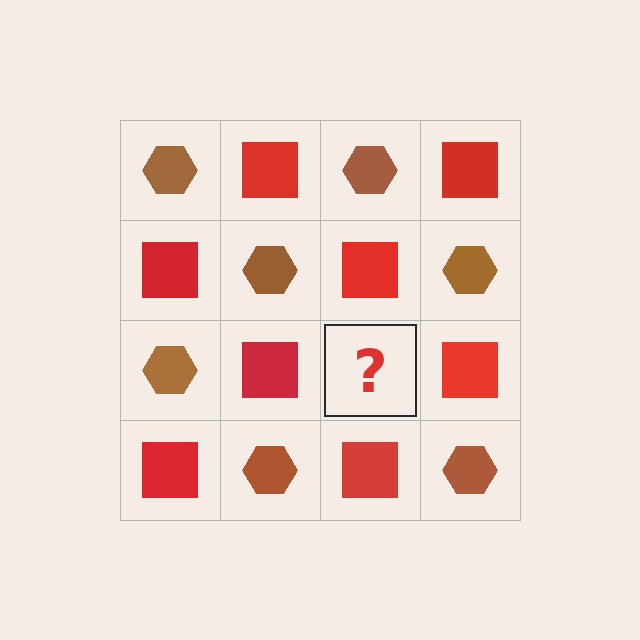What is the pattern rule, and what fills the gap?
The rule is that it alternates brown hexagon and red square in a checkerboard pattern. The gap should be filled with a brown hexagon.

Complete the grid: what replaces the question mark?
The question mark should be replaced with a brown hexagon.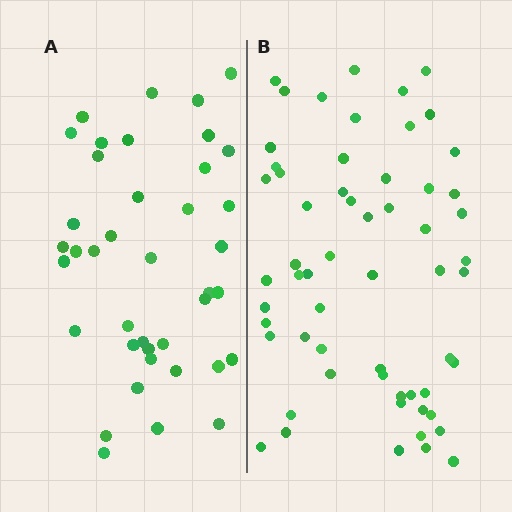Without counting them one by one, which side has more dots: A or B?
Region B (the right region) has more dots.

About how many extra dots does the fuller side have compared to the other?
Region B has approximately 20 more dots than region A.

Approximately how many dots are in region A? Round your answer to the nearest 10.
About 40 dots.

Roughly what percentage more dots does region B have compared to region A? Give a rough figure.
About 50% more.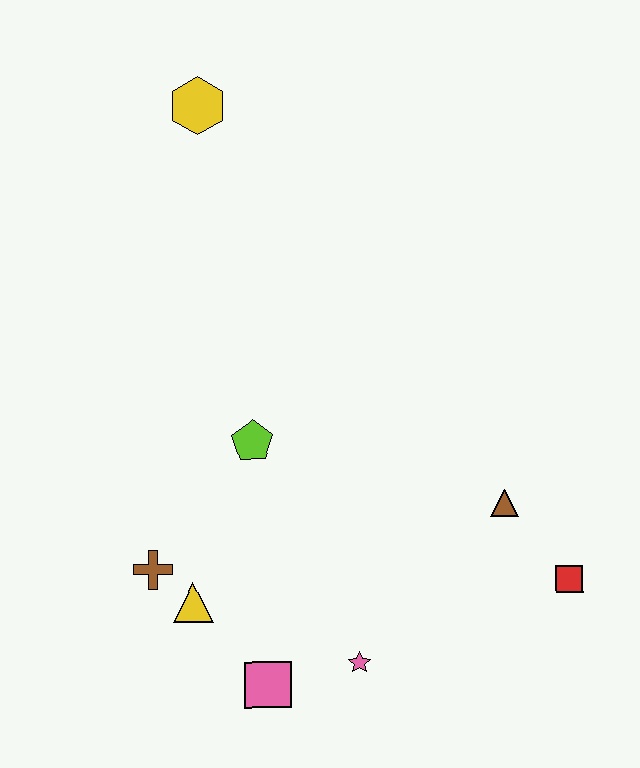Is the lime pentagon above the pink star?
Yes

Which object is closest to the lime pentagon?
The brown cross is closest to the lime pentagon.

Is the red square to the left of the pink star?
No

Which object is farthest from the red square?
The yellow hexagon is farthest from the red square.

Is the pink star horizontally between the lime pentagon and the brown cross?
No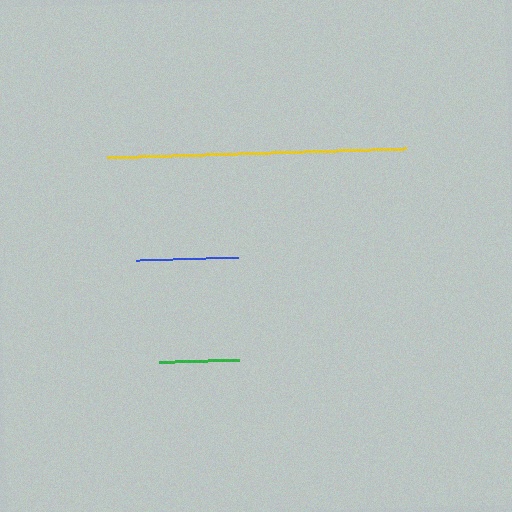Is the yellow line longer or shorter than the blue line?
The yellow line is longer than the blue line.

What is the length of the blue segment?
The blue segment is approximately 102 pixels long.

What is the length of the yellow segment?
The yellow segment is approximately 299 pixels long.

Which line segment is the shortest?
The green line is the shortest at approximately 80 pixels.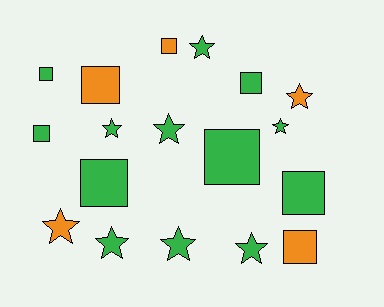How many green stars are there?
There are 7 green stars.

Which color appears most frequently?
Green, with 13 objects.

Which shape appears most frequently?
Star, with 9 objects.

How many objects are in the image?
There are 18 objects.